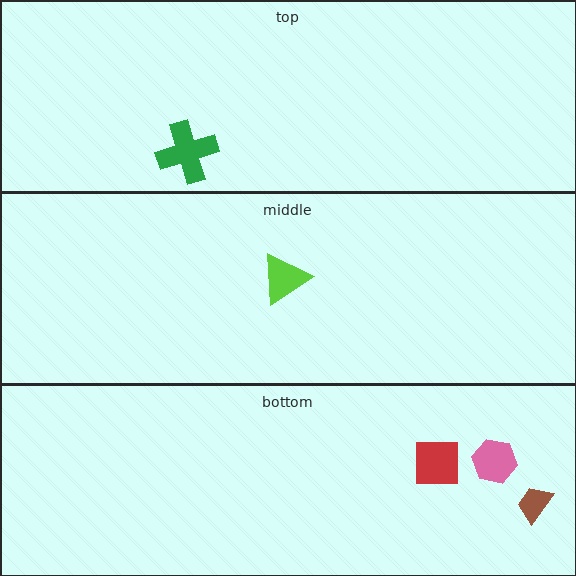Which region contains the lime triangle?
The middle region.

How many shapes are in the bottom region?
3.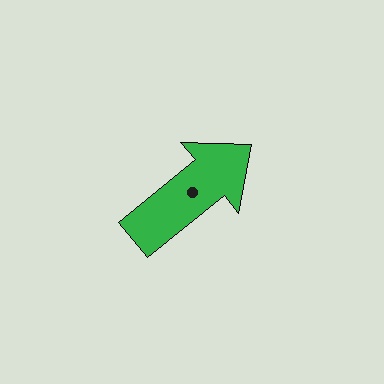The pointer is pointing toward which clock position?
Roughly 2 o'clock.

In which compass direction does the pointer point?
Northeast.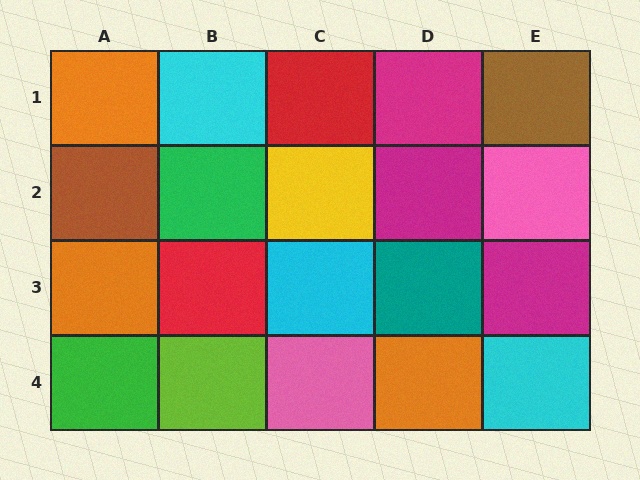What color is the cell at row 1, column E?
Brown.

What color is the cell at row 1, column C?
Red.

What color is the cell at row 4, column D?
Orange.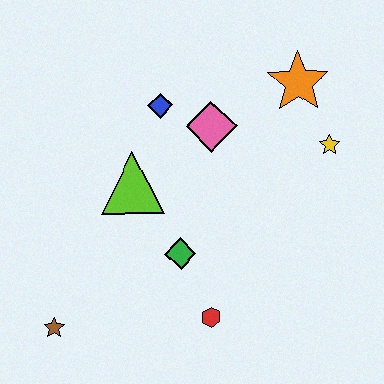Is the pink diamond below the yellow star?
No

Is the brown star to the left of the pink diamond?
Yes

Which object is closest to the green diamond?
The red hexagon is closest to the green diamond.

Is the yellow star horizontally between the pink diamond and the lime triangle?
No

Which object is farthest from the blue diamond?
The brown star is farthest from the blue diamond.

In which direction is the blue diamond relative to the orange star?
The blue diamond is to the left of the orange star.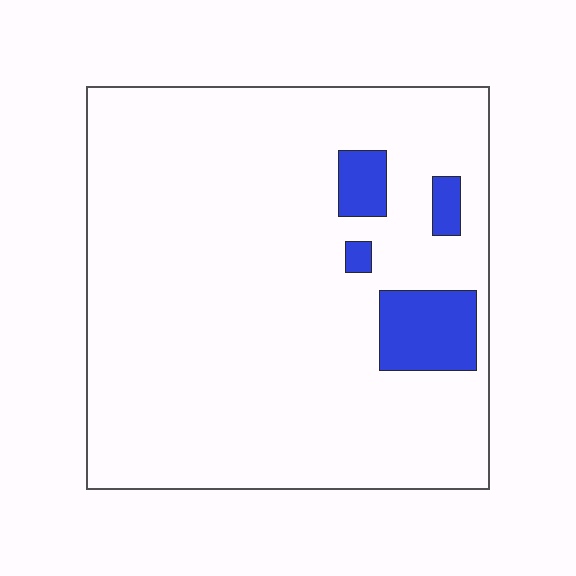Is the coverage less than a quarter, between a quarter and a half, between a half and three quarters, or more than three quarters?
Less than a quarter.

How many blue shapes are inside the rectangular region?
4.